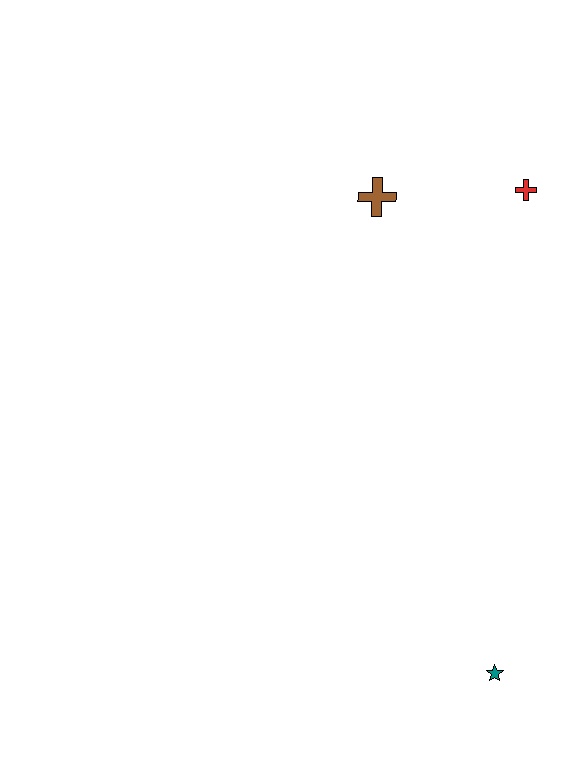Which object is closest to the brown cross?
The red cross is closest to the brown cross.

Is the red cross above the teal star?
Yes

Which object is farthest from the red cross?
The teal star is farthest from the red cross.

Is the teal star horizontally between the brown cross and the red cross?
Yes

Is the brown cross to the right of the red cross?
No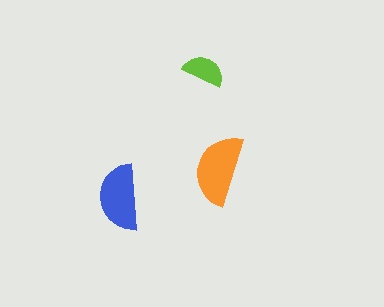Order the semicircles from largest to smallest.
the orange one, the blue one, the lime one.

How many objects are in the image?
There are 3 objects in the image.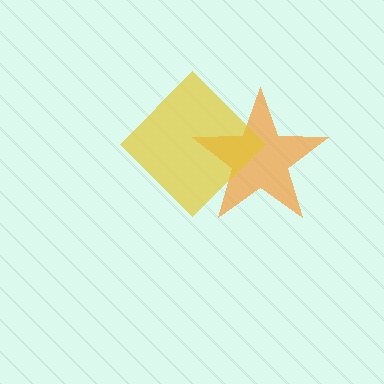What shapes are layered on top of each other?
The layered shapes are: an orange star, a yellow diamond.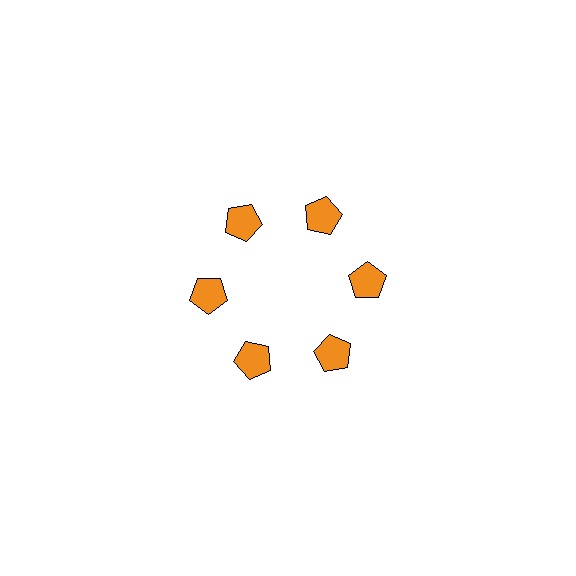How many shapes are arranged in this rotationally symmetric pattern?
There are 6 shapes, arranged in 6 groups of 1.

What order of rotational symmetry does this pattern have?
This pattern has 6-fold rotational symmetry.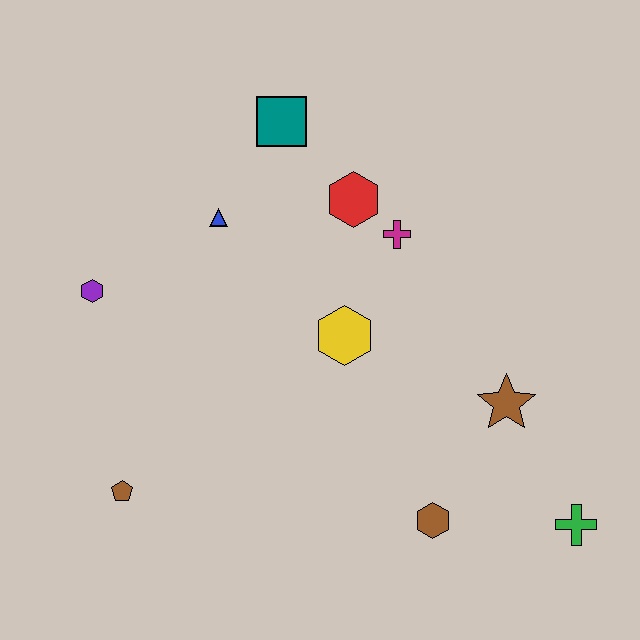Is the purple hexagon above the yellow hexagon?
Yes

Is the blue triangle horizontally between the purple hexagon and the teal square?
Yes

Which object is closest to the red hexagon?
The magenta cross is closest to the red hexagon.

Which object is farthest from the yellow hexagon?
The green cross is farthest from the yellow hexagon.